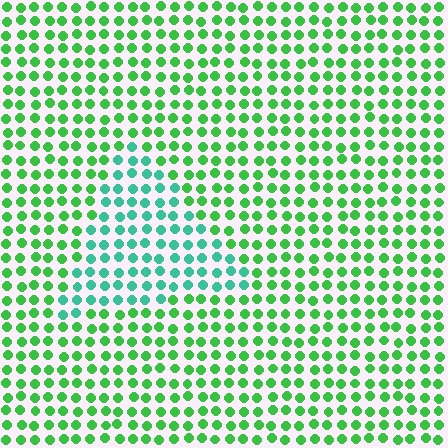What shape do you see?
I see a triangle.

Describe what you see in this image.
The image is filled with small green elements in a uniform arrangement. A triangle-shaped region is visible where the elements are tinted to a slightly different hue, forming a subtle color boundary.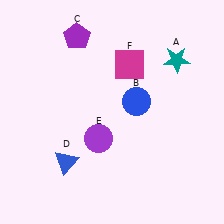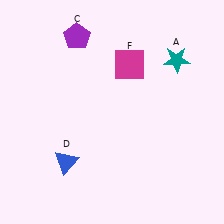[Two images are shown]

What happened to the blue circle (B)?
The blue circle (B) was removed in Image 2. It was in the top-right area of Image 1.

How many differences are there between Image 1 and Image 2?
There are 2 differences between the two images.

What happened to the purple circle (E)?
The purple circle (E) was removed in Image 2. It was in the bottom-left area of Image 1.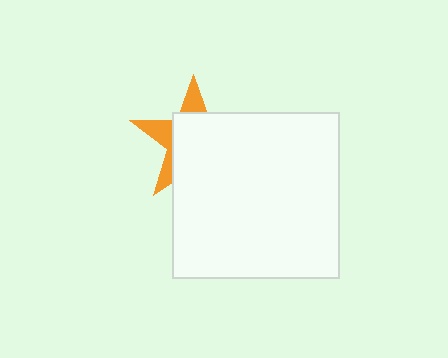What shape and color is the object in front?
The object in front is a white square.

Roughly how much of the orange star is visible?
A small part of it is visible (roughly 30%).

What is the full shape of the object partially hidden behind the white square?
The partially hidden object is an orange star.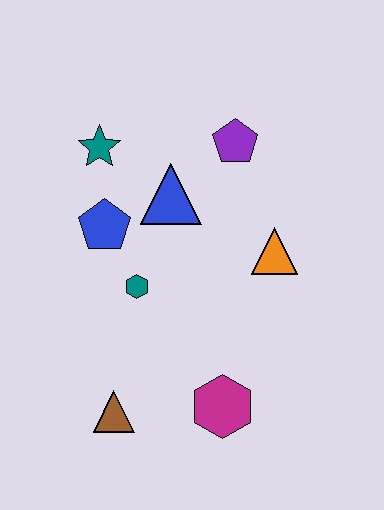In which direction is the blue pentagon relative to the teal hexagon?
The blue pentagon is above the teal hexagon.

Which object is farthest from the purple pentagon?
The brown triangle is farthest from the purple pentagon.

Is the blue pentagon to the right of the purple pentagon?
No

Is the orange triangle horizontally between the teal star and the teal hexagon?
No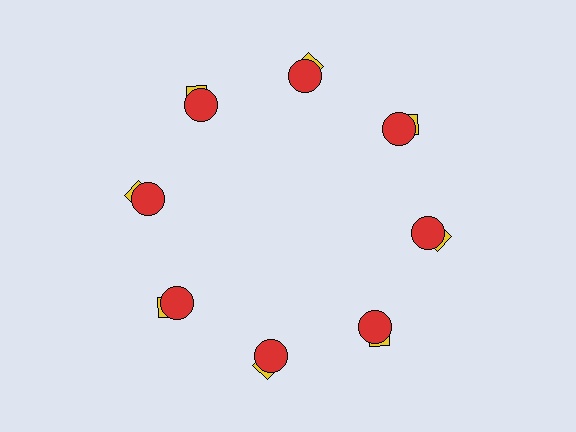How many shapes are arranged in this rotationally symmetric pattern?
There are 16 shapes, arranged in 8 groups of 2.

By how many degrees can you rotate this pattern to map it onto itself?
The pattern maps onto itself every 45 degrees of rotation.